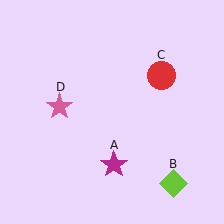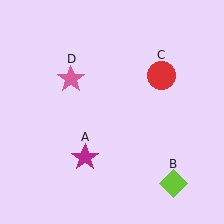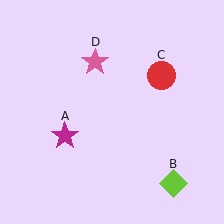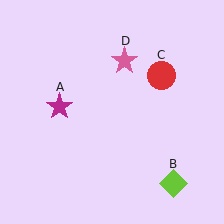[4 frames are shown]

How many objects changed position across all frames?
2 objects changed position: magenta star (object A), pink star (object D).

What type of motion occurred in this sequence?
The magenta star (object A), pink star (object D) rotated clockwise around the center of the scene.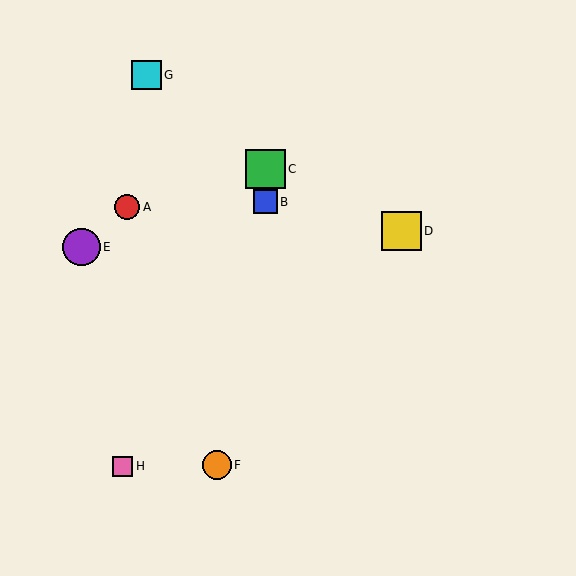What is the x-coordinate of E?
Object E is at x≈82.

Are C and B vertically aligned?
Yes, both are at x≈265.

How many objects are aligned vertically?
2 objects (B, C) are aligned vertically.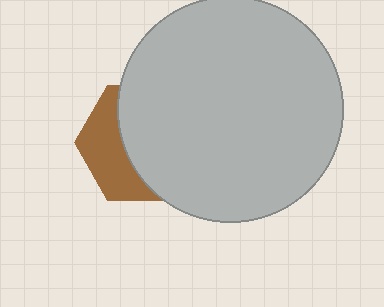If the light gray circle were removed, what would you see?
You would see the complete brown hexagon.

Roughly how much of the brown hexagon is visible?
A small part of it is visible (roughly 38%).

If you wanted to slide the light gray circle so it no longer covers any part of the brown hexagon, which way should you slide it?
Slide it right — that is the most direct way to separate the two shapes.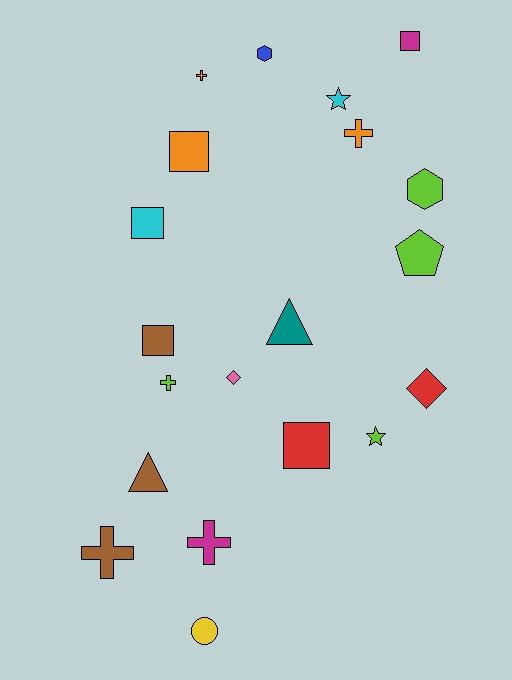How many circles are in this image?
There is 1 circle.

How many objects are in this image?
There are 20 objects.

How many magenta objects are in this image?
There are 2 magenta objects.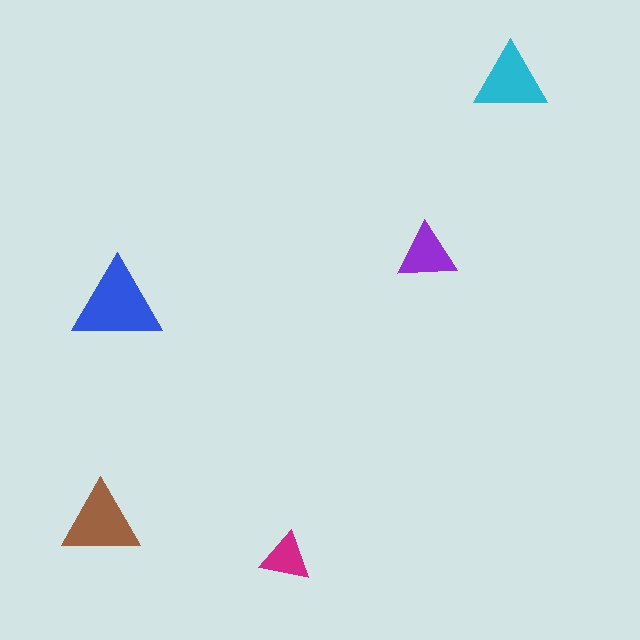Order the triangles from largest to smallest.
the blue one, the brown one, the cyan one, the purple one, the magenta one.